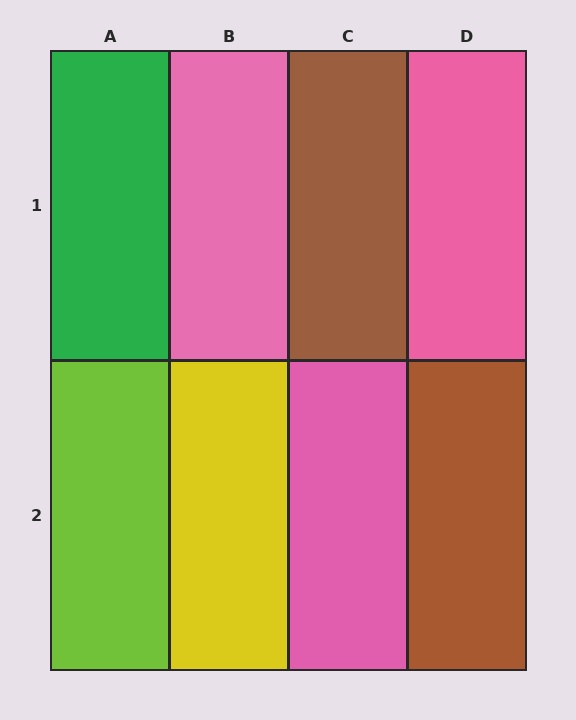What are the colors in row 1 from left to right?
Green, pink, brown, pink.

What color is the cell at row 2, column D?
Brown.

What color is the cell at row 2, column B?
Yellow.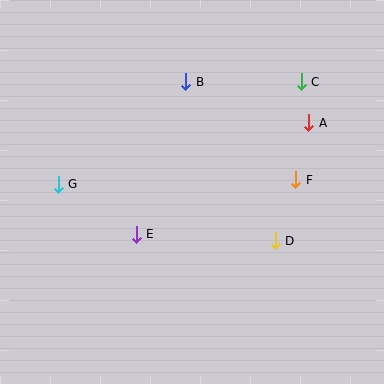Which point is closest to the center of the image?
Point E at (136, 234) is closest to the center.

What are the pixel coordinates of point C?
Point C is at (301, 82).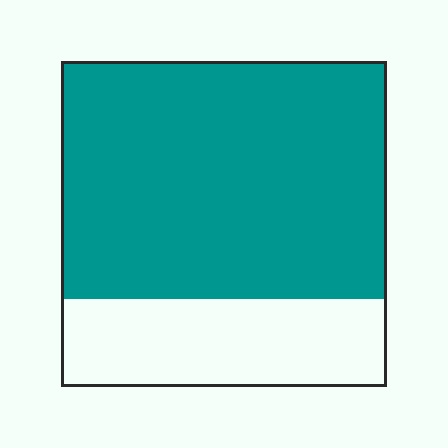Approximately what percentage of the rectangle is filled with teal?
Approximately 75%.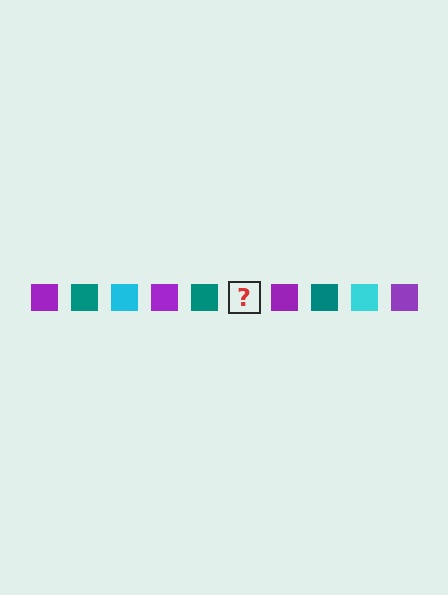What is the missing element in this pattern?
The missing element is a cyan square.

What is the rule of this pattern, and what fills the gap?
The rule is that the pattern cycles through purple, teal, cyan squares. The gap should be filled with a cyan square.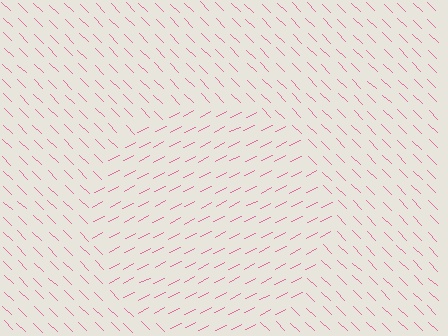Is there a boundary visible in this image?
Yes, there is a texture boundary formed by a change in line orientation.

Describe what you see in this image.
The image is filled with small pink line segments. A circle region in the image has lines oriented differently from the surrounding lines, creating a visible texture boundary.